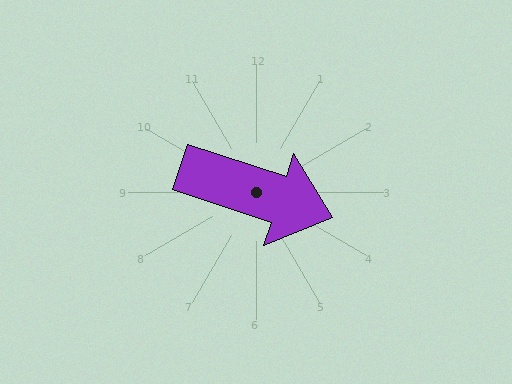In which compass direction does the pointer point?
East.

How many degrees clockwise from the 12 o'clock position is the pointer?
Approximately 108 degrees.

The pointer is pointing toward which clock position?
Roughly 4 o'clock.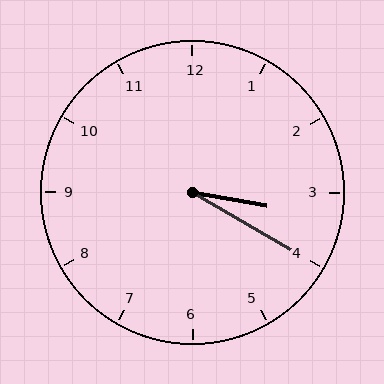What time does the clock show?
3:20.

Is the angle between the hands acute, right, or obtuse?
It is acute.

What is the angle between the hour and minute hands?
Approximately 20 degrees.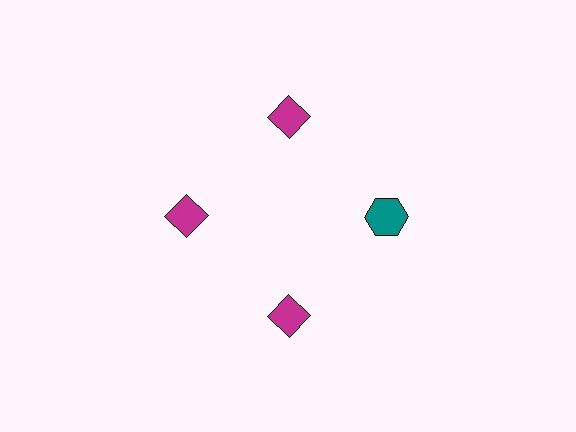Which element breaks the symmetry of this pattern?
The teal hexagon at roughly the 3 o'clock position breaks the symmetry. All other shapes are magenta diamonds.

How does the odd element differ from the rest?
It differs in both color (teal instead of magenta) and shape (hexagon instead of diamond).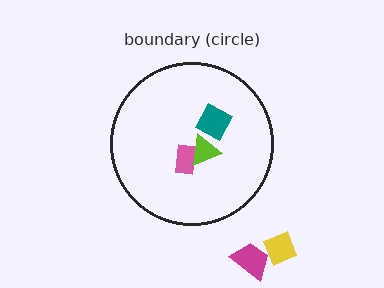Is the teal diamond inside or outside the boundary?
Inside.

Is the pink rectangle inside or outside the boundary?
Inside.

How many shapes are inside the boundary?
3 inside, 2 outside.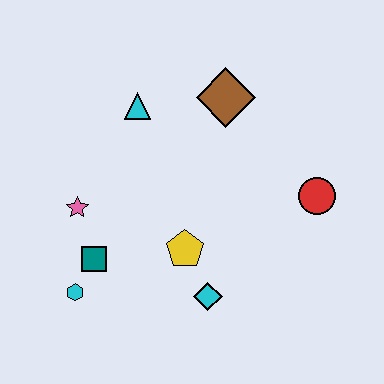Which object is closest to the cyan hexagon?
The teal square is closest to the cyan hexagon.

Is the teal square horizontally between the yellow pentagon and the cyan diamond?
No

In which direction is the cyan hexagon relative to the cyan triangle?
The cyan hexagon is below the cyan triangle.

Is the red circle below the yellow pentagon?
No